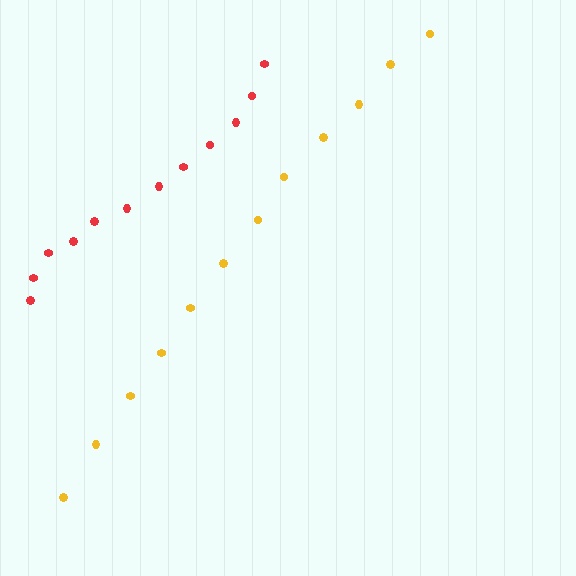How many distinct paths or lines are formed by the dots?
There are 2 distinct paths.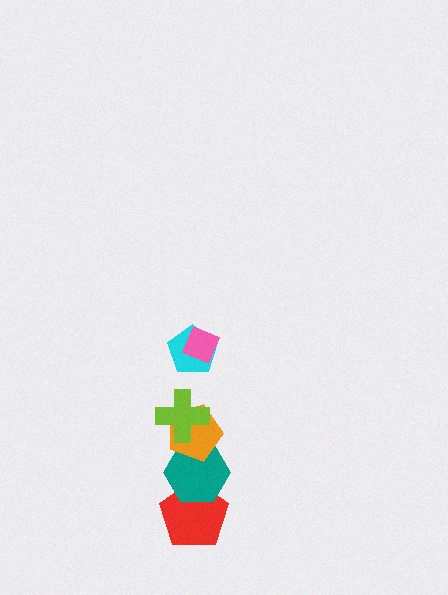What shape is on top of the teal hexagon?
The orange pentagon is on top of the teal hexagon.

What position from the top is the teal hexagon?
The teal hexagon is 5th from the top.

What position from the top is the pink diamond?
The pink diamond is 1st from the top.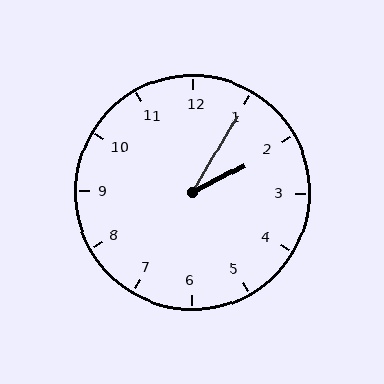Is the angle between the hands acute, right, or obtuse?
It is acute.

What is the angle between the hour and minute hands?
Approximately 32 degrees.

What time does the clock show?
2:05.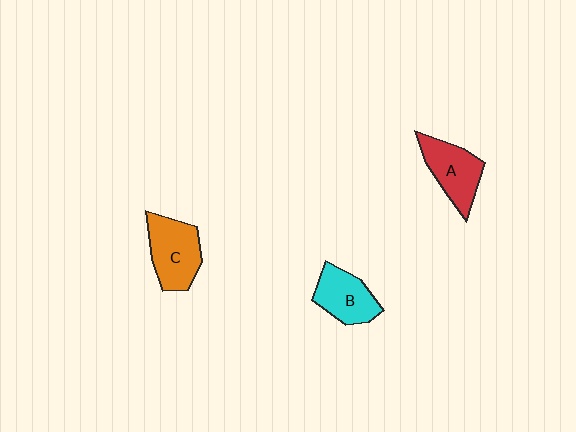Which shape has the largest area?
Shape C (orange).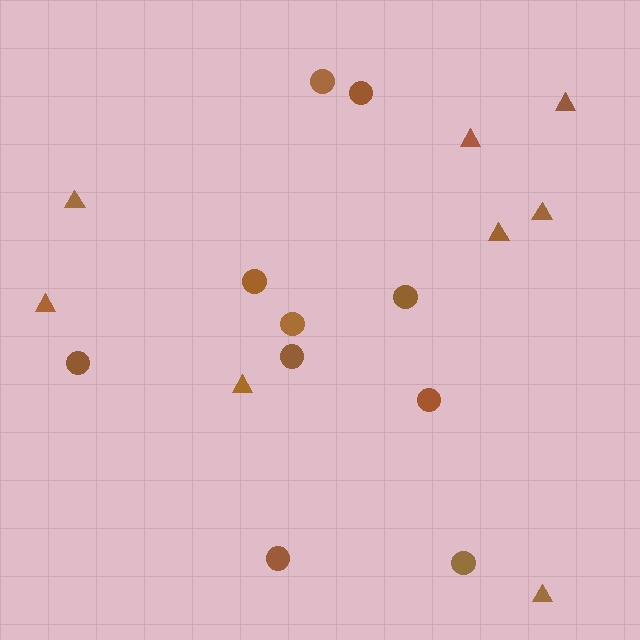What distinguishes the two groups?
There are 2 groups: one group of triangles (8) and one group of circles (10).